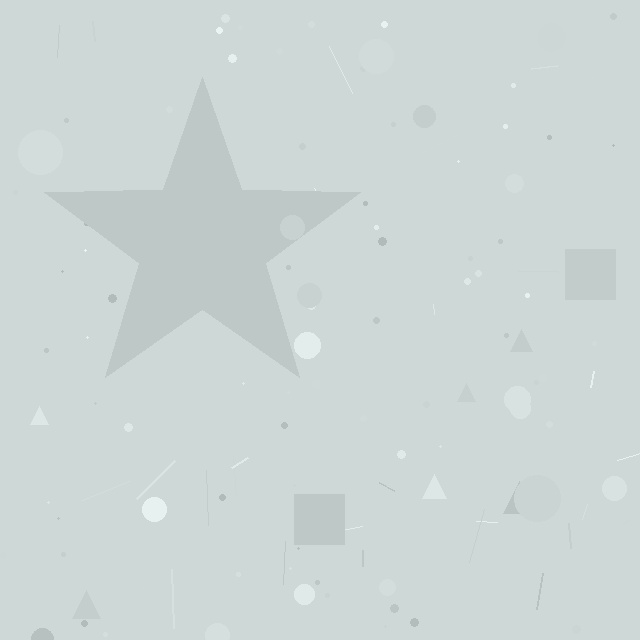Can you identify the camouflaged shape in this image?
The camouflaged shape is a star.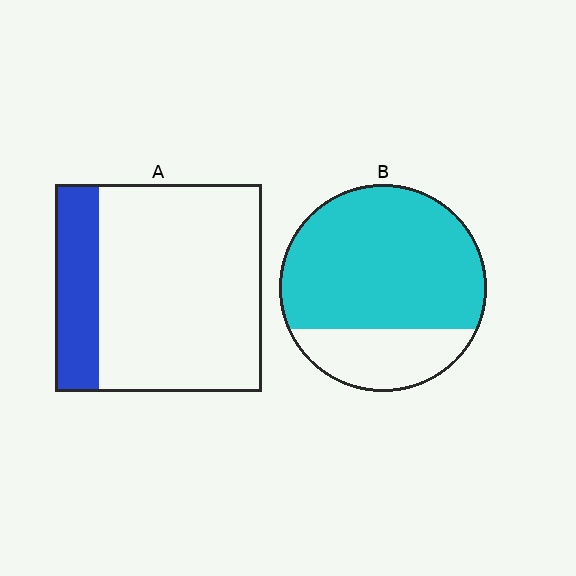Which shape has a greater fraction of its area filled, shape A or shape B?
Shape B.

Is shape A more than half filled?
No.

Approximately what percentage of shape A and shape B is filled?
A is approximately 20% and B is approximately 75%.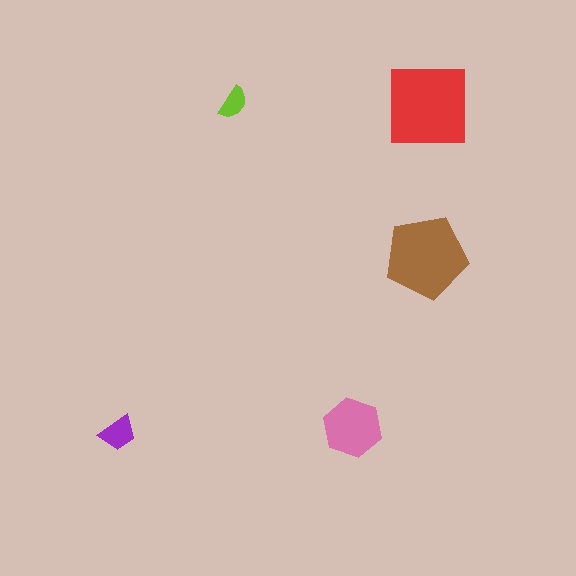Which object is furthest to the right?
The red square is rightmost.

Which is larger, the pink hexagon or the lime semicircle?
The pink hexagon.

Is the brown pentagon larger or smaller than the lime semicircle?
Larger.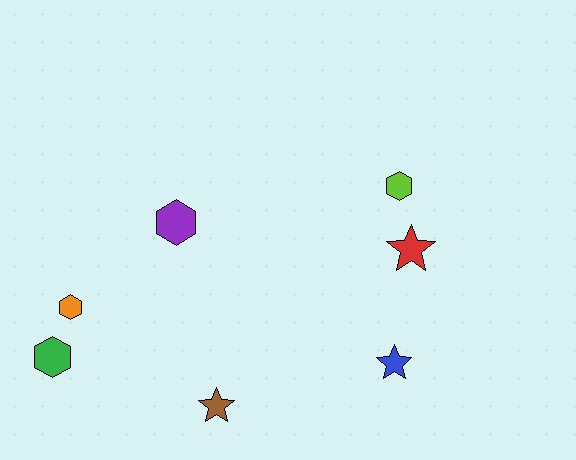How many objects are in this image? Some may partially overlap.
There are 7 objects.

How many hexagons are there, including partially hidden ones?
There are 4 hexagons.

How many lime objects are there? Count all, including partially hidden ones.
There is 1 lime object.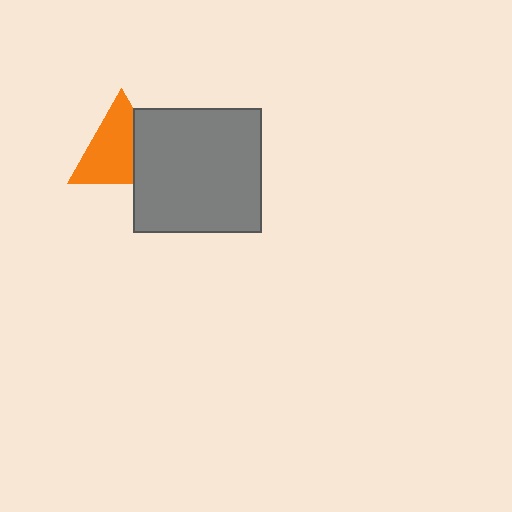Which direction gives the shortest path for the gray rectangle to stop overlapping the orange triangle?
Moving right gives the shortest separation.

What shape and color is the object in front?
The object in front is a gray rectangle.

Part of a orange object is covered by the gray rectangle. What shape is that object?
It is a triangle.